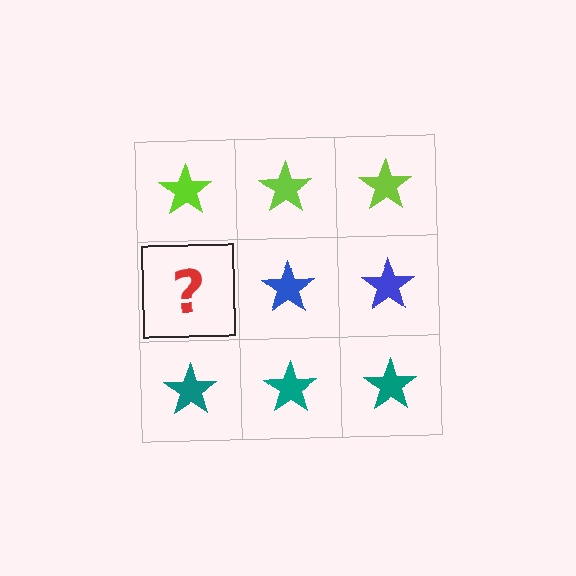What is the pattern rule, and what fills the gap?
The rule is that each row has a consistent color. The gap should be filled with a blue star.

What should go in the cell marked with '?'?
The missing cell should contain a blue star.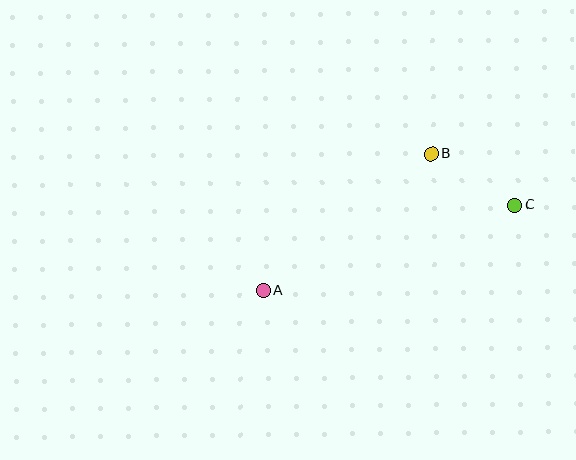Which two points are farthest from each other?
Points A and C are farthest from each other.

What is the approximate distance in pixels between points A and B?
The distance between A and B is approximately 217 pixels.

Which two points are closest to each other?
Points B and C are closest to each other.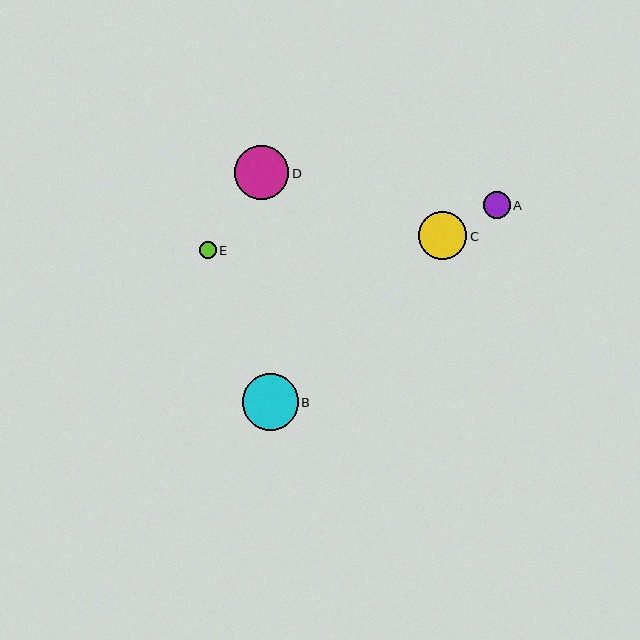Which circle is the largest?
Circle B is the largest with a size of approximately 56 pixels.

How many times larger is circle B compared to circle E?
Circle B is approximately 3.3 times the size of circle E.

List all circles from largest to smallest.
From largest to smallest: B, D, C, A, E.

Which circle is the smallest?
Circle E is the smallest with a size of approximately 17 pixels.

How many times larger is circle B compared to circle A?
Circle B is approximately 2.1 times the size of circle A.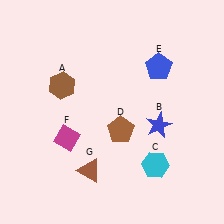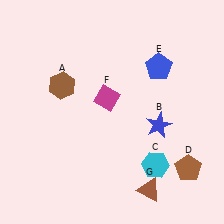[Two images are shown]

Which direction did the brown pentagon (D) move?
The brown pentagon (D) moved right.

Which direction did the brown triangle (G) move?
The brown triangle (G) moved right.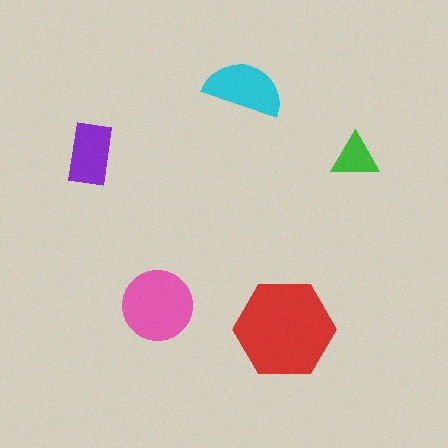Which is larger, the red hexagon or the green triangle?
The red hexagon.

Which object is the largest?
The red hexagon.